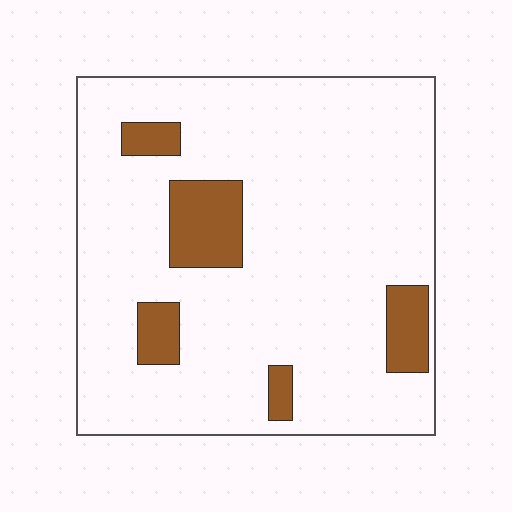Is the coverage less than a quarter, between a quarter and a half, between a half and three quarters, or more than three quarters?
Less than a quarter.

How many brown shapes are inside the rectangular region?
5.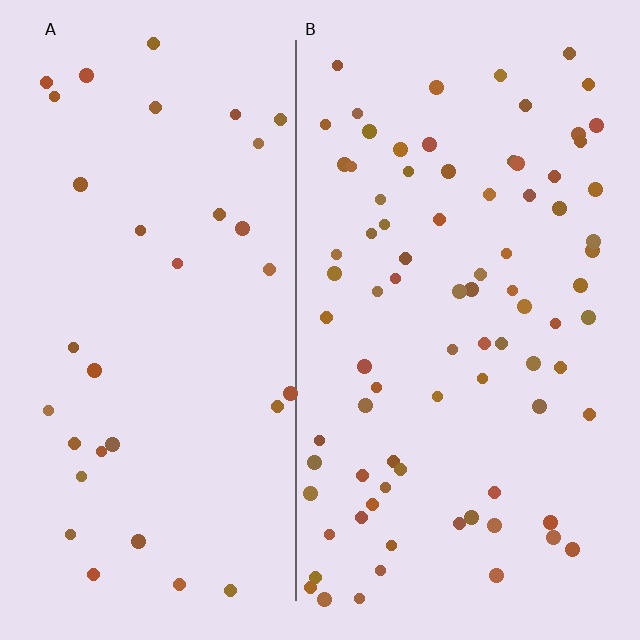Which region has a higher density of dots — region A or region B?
B (the right).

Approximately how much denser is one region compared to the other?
Approximately 2.4× — region B over region A.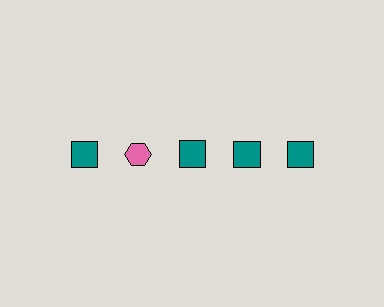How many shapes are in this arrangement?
There are 5 shapes arranged in a grid pattern.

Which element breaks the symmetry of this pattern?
The pink hexagon in the top row, second from left column breaks the symmetry. All other shapes are teal squares.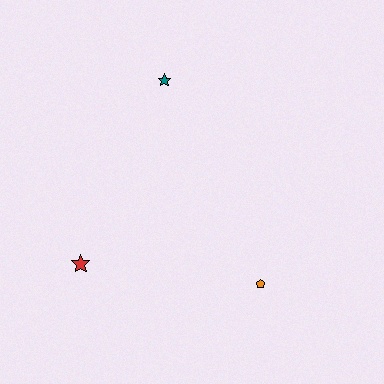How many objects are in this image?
There are 3 objects.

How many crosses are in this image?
There are no crosses.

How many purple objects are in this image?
There are no purple objects.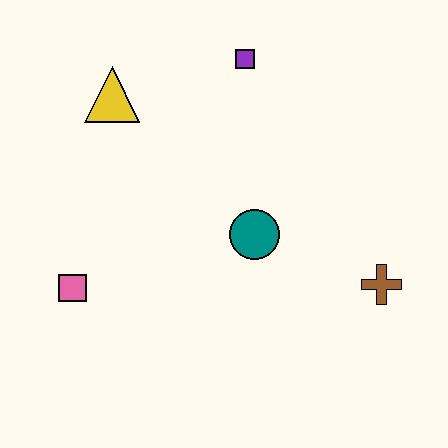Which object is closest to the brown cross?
The teal circle is closest to the brown cross.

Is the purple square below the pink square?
No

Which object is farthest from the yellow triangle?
The brown cross is farthest from the yellow triangle.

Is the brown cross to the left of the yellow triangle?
No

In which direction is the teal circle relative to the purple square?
The teal circle is below the purple square.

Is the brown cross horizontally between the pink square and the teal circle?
No